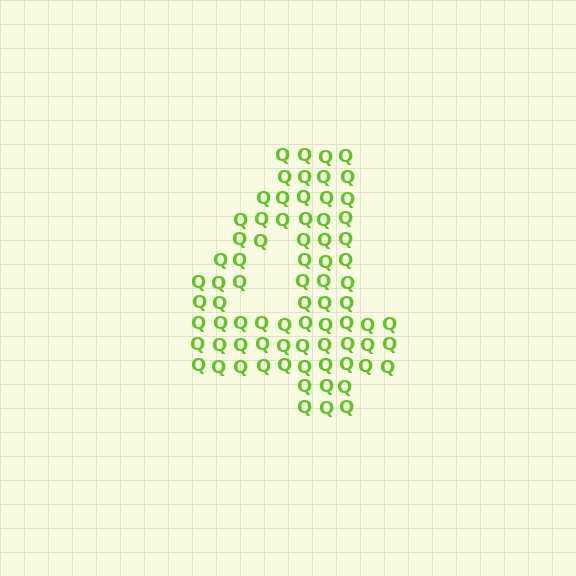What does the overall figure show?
The overall figure shows the digit 4.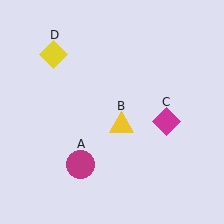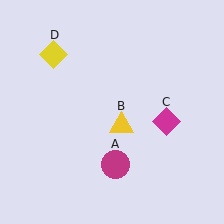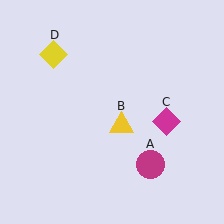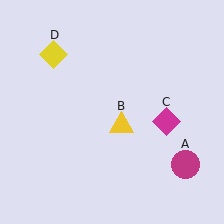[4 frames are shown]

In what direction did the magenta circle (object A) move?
The magenta circle (object A) moved right.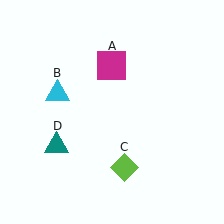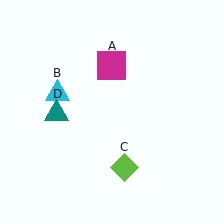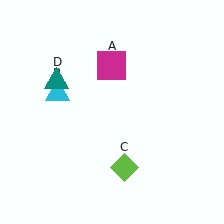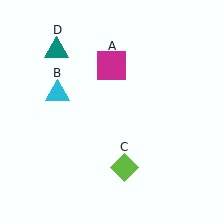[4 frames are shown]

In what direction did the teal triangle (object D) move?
The teal triangle (object D) moved up.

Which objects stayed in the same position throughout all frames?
Magenta square (object A) and cyan triangle (object B) and lime diamond (object C) remained stationary.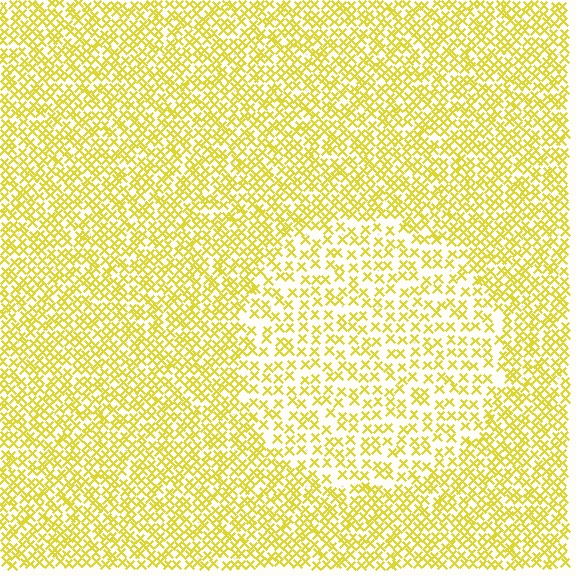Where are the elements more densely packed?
The elements are more densely packed outside the circle boundary.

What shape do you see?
I see a circle.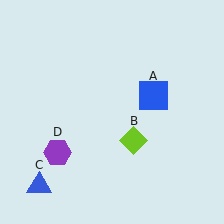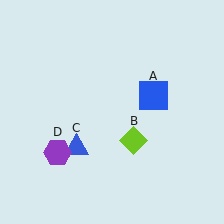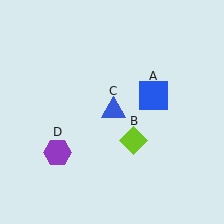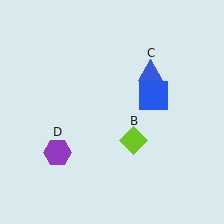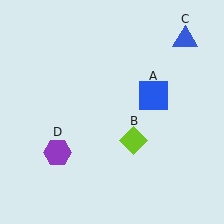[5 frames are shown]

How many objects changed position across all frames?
1 object changed position: blue triangle (object C).